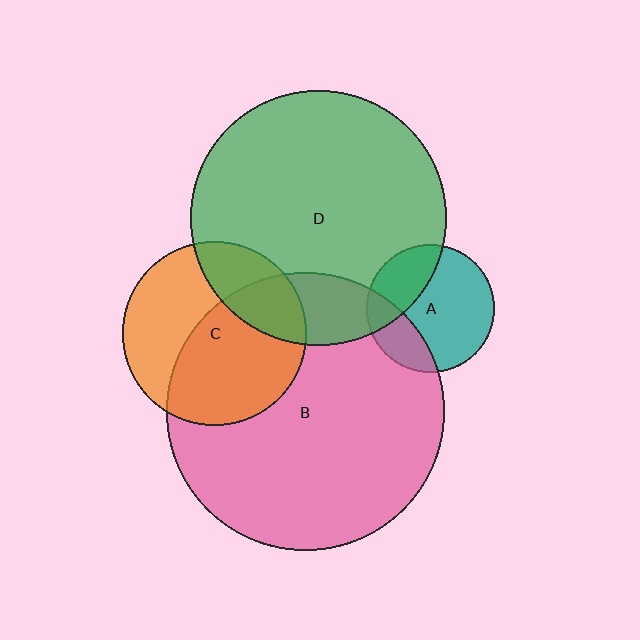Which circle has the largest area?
Circle B (pink).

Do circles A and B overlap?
Yes.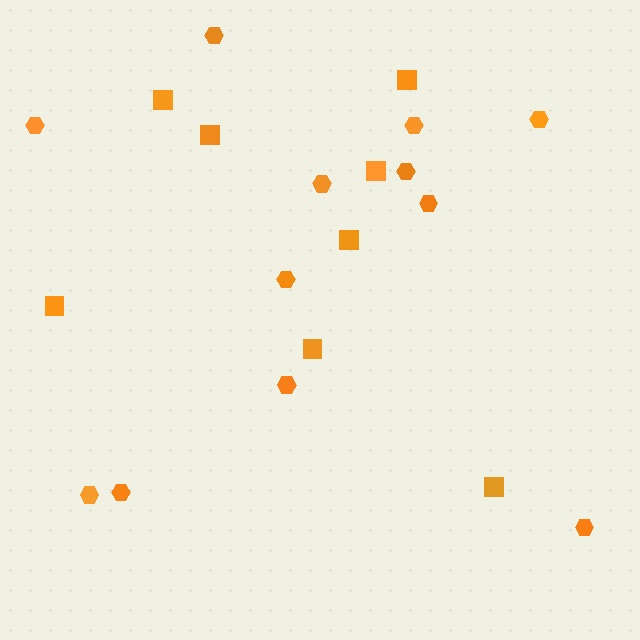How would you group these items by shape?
There are 2 groups: one group of hexagons (12) and one group of squares (8).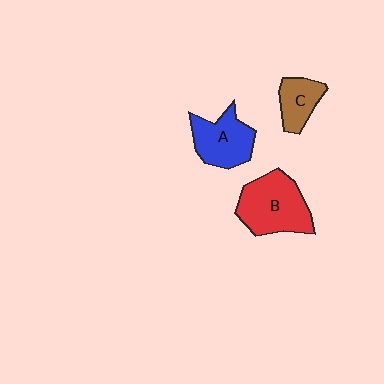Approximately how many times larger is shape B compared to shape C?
Approximately 2.0 times.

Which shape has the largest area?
Shape B (red).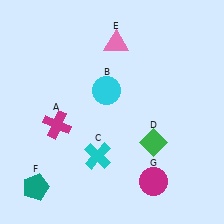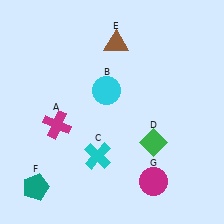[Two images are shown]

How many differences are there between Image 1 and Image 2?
There is 1 difference between the two images.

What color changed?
The triangle (E) changed from pink in Image 1 to brown in Image 2.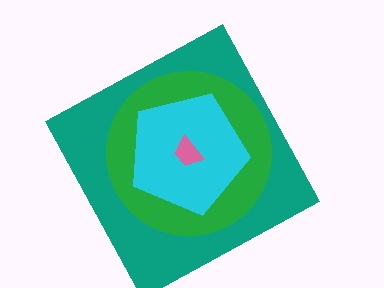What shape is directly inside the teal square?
The green circle.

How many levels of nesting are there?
4.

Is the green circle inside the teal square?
Yes.